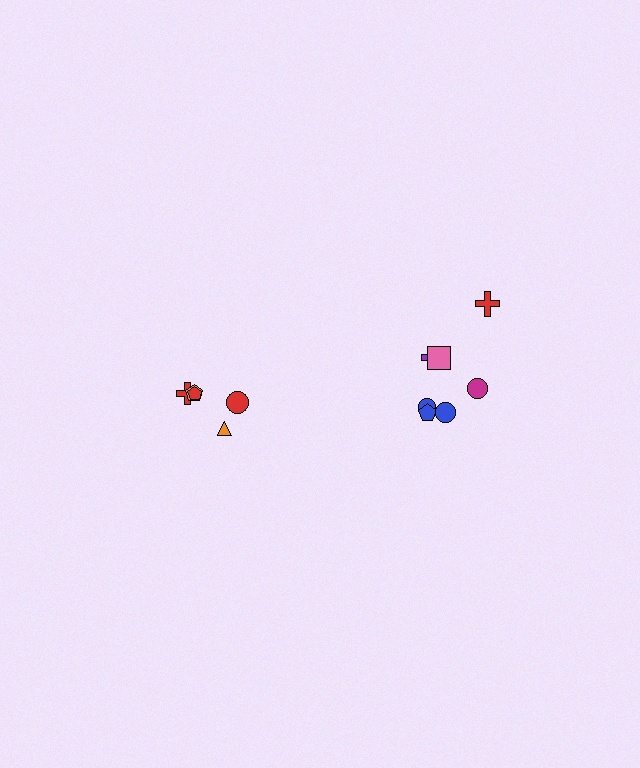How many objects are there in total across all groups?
There are 12 objects.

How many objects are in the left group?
There are 5 objects.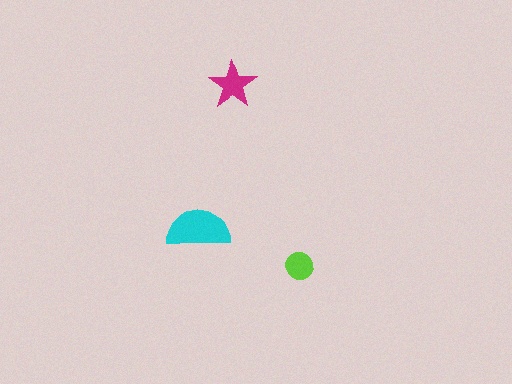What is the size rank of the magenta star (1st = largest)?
2nd.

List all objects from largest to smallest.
The cyan semicircle, the magenta star, the lime circle.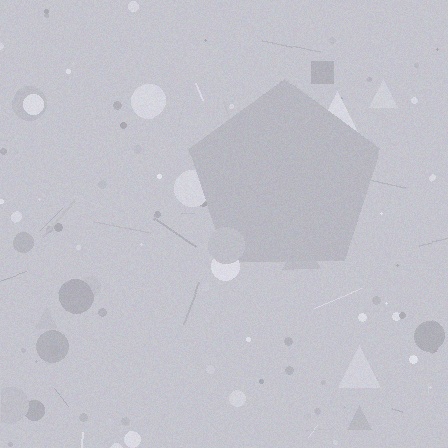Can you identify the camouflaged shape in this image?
The camouflaged shape is a pentagon.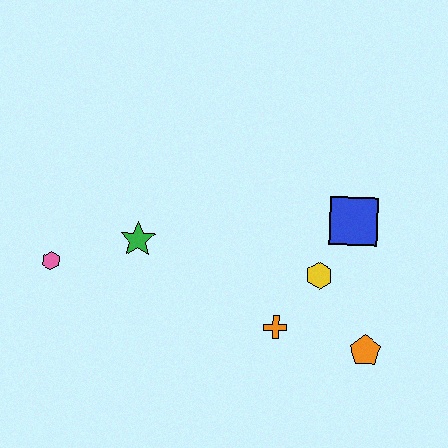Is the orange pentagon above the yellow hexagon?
No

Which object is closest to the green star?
The pink hexagon is closest to the green star.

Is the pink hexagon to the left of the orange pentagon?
Yes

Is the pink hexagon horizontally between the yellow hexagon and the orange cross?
No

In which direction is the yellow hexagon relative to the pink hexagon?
The yellow hexagon is to the right of the pink hexagon.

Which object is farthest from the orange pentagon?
The pink hexagon is farthest from the orange pentagon.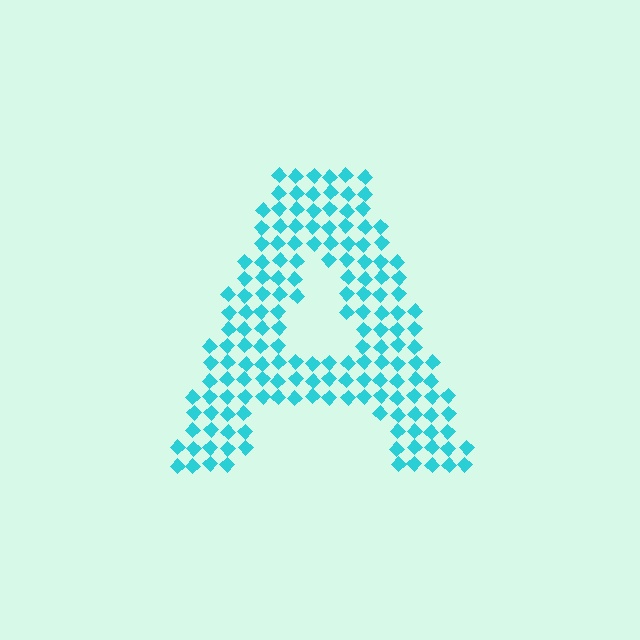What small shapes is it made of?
It is made of small diamonds.